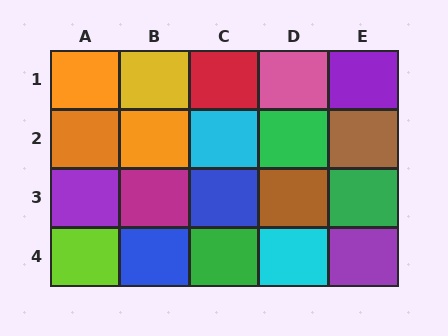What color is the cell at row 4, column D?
Cyan.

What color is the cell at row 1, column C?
Red.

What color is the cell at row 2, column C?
Cyan.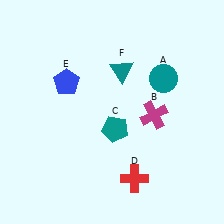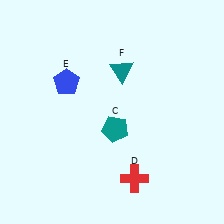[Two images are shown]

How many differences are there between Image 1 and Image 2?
There are 2 differences between the two images.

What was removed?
The magenta cross (B), the teal circle (A) were removed in Image 2.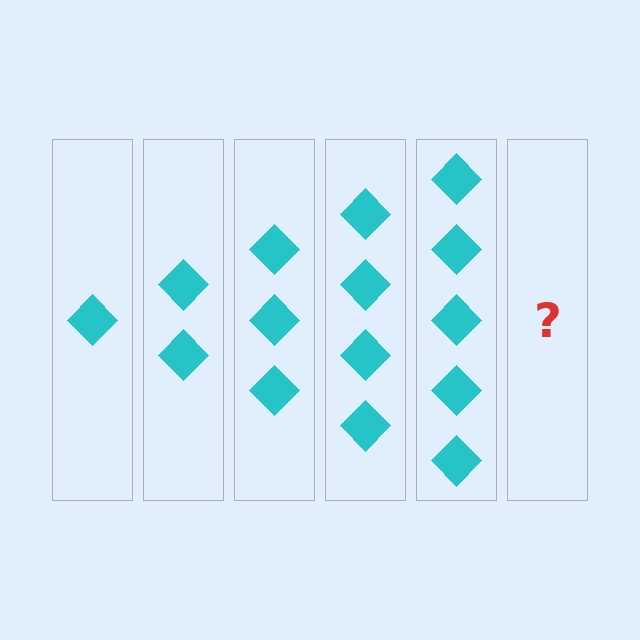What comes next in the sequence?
The next element should be 6 diamonds.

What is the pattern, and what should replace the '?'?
The pattern is that each step adds one more diamond. The '?' should be 6 diamonds.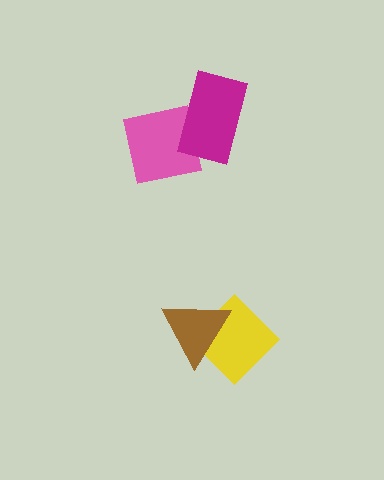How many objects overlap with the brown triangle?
1 object overlaps with the brown triangle.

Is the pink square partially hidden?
Yes, it is partially covered by another shape.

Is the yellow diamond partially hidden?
Yes, it is partially covered by another shape.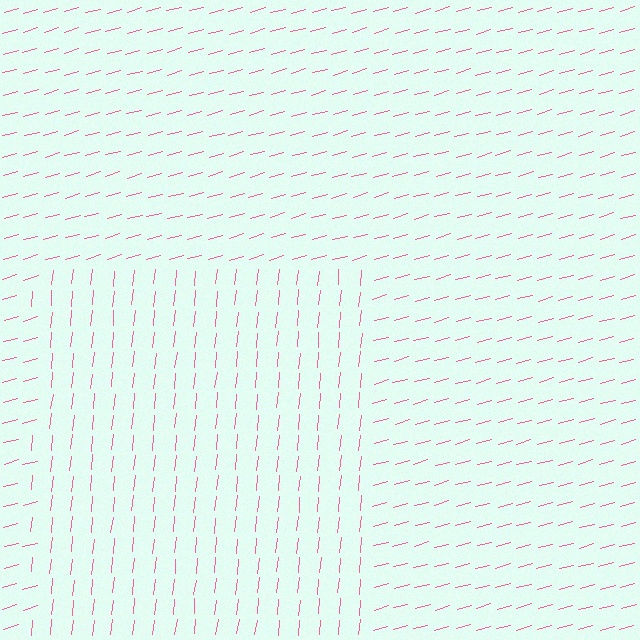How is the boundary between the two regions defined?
The boundary is defined purely by a change in line orientation (approximately 69 degrees difference). All lines are the same color and thickness.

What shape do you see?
I see a rectangle.